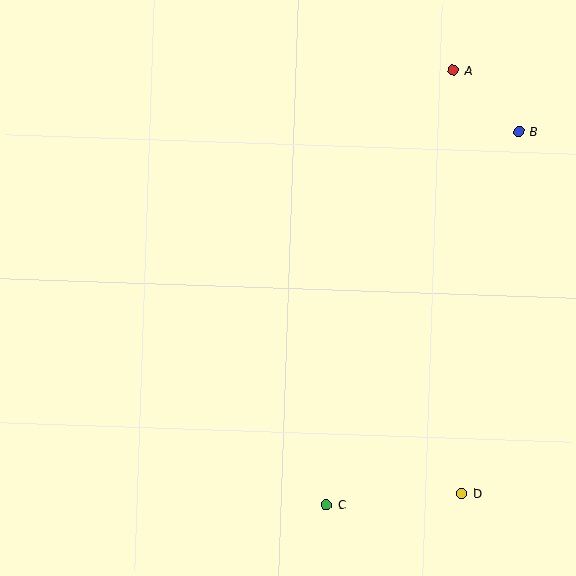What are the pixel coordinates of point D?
Point D is at (462, 493).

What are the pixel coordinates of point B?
Point B is at (519, 132).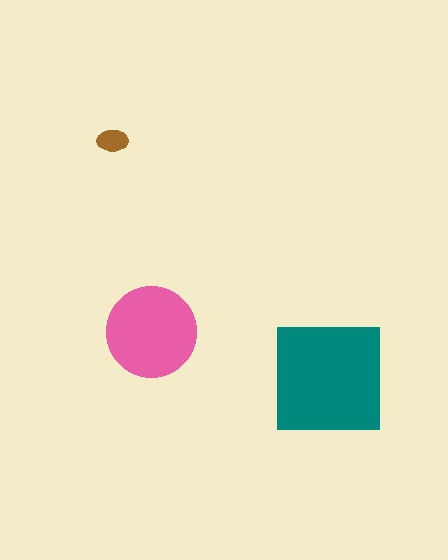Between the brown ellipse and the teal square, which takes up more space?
The teal square.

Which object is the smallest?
The brown ellipse.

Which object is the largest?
The teal square.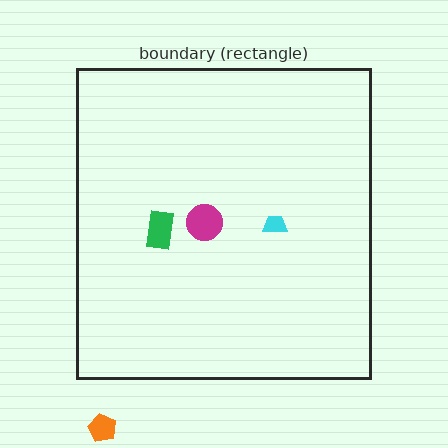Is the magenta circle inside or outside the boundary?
Inside.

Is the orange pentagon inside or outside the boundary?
Outside.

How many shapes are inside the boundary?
3 inside, 1 outside.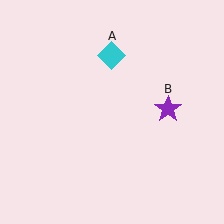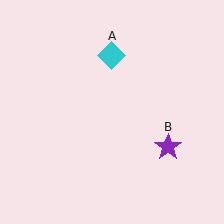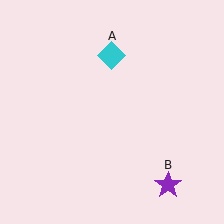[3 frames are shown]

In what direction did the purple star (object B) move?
The purple star (object B) moved down.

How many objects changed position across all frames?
1 object changed position: purple star (object B).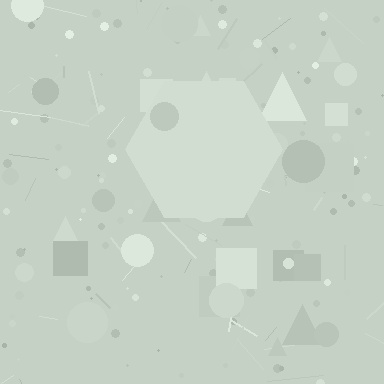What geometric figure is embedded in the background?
A hexagon is embedded in the background.